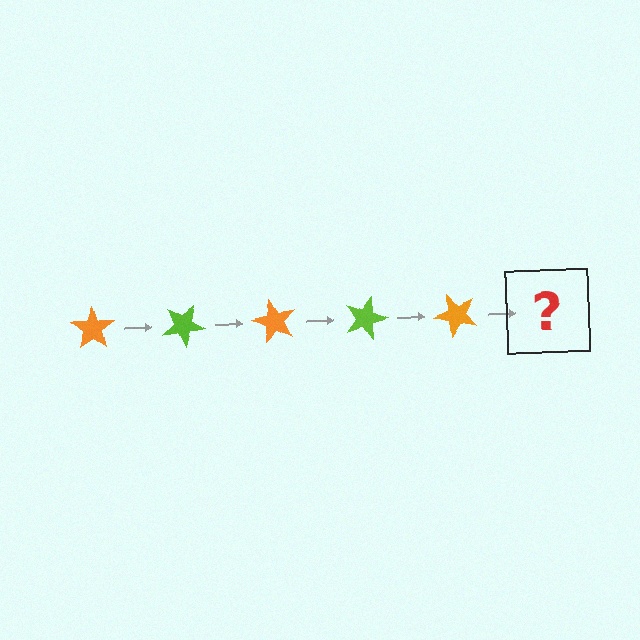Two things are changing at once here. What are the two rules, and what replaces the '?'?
The two rules are that it rotates 30 degrees each step and the color cycles through orange and lime. The '?' should be a lime star, rotated 150 degrees from the start.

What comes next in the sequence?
The next element should be a lime star, rotated 150 degrees from the start.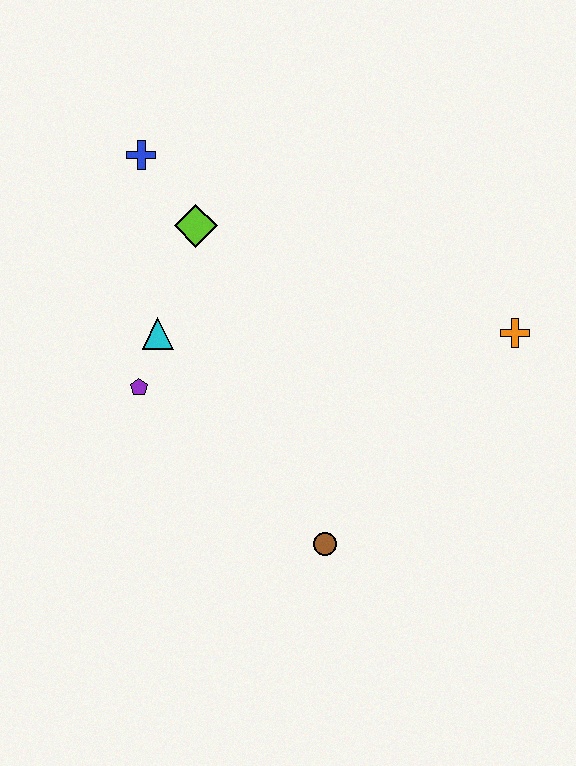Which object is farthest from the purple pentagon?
The orange cross is farthest from the purple pentagon.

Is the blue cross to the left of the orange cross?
Yes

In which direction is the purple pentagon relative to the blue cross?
The purple pentagon is below the blue cross.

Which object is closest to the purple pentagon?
The cyan triangle is closest to the purple pentagon.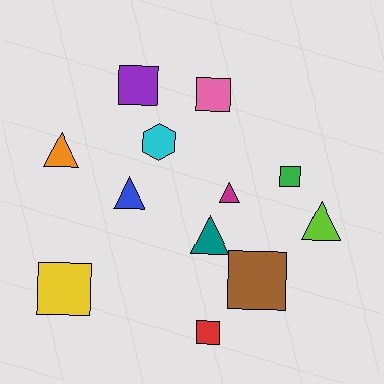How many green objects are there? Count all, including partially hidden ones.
There is 1 green object.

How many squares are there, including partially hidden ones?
There are 6 squares.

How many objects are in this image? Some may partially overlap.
There are 12 objects.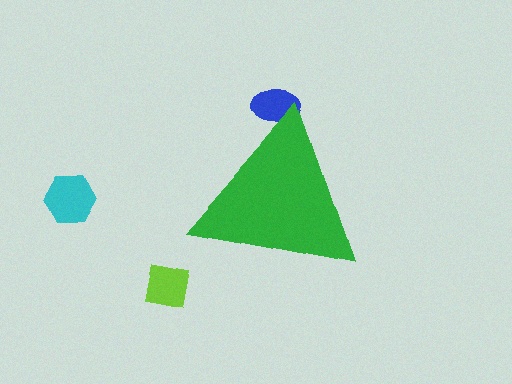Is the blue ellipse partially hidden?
Yes, the blue ellipse is partially hidden behind the green triangle.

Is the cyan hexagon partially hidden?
No, the cyan hexagon is fully visible.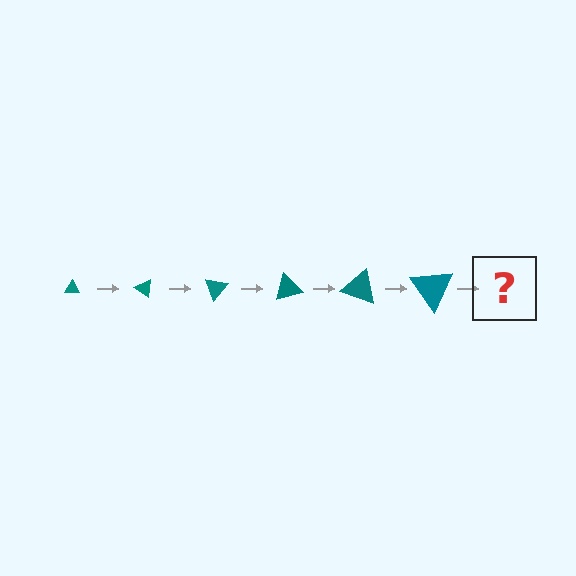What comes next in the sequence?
The next element should be a triangle, larger than the previous one and rotated 210 degrees from the start.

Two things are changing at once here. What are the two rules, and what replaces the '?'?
The two rules are that the triangle grows larger each step and it rotates 35 degrees each step. The '?' should be a triangle, larger than the previous one and rotated 210 degrees from the start.